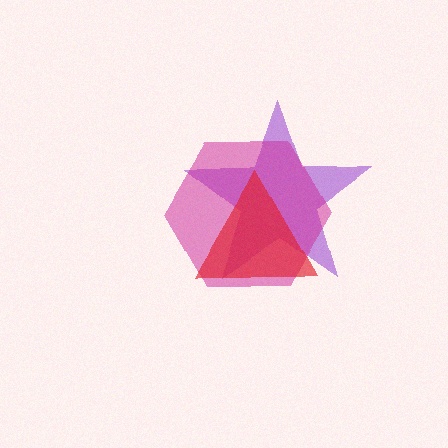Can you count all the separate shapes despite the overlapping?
Yes, there are 3 separate shapes.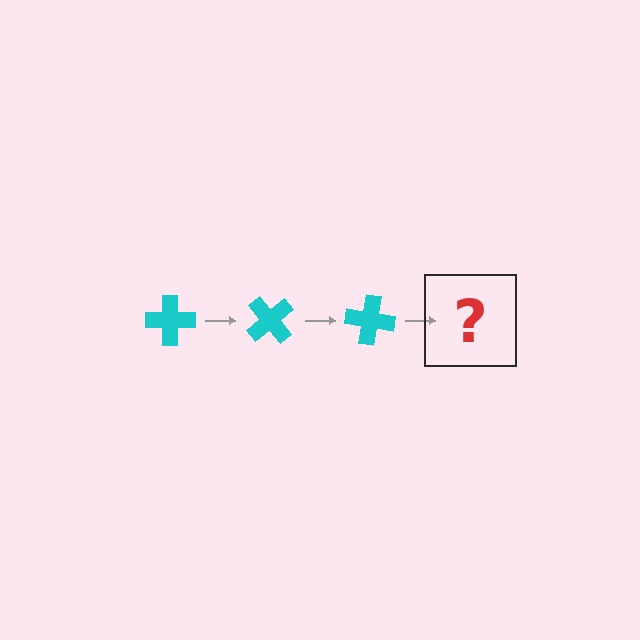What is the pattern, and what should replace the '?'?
The pattern is that the cross rotates 50 degrees each step. The '?' should be a cyan cross rotated 150 degrees.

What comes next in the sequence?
The next element should be a cyan cross rotated 150 degrees.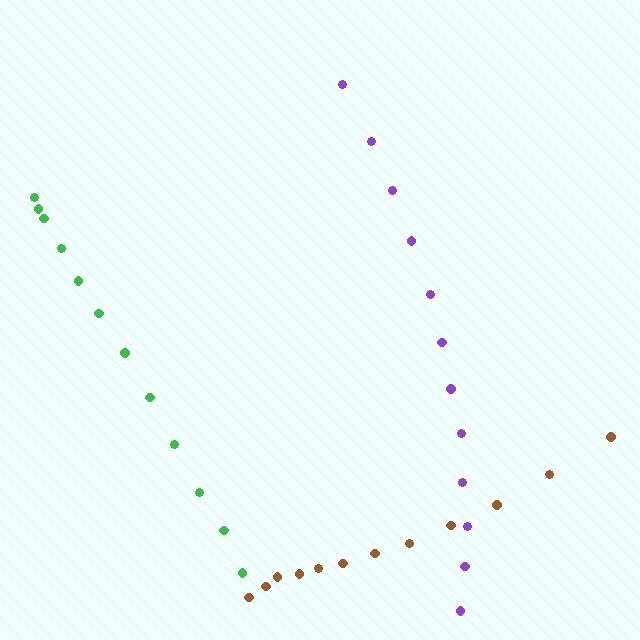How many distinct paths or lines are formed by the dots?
There are 3 distinct paths.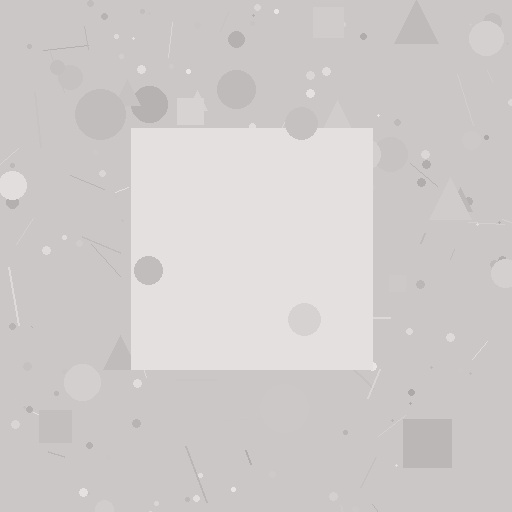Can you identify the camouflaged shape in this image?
The camouflaged shape is a square.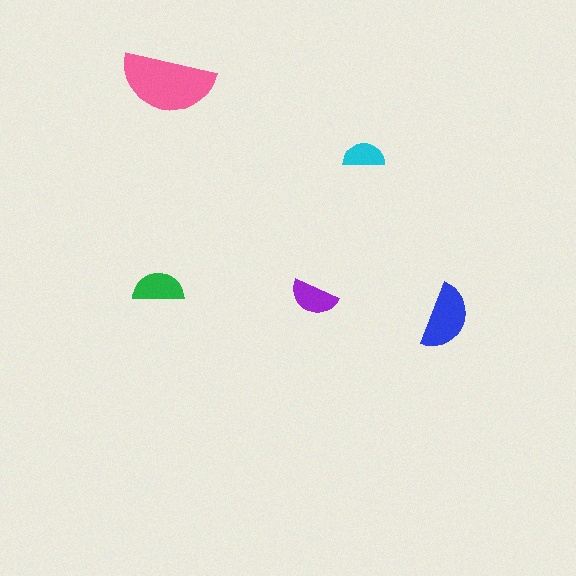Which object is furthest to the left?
The green semicircle is leftmost.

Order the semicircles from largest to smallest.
the pink one, the blue one, the green one, the purple one, the cyan one.